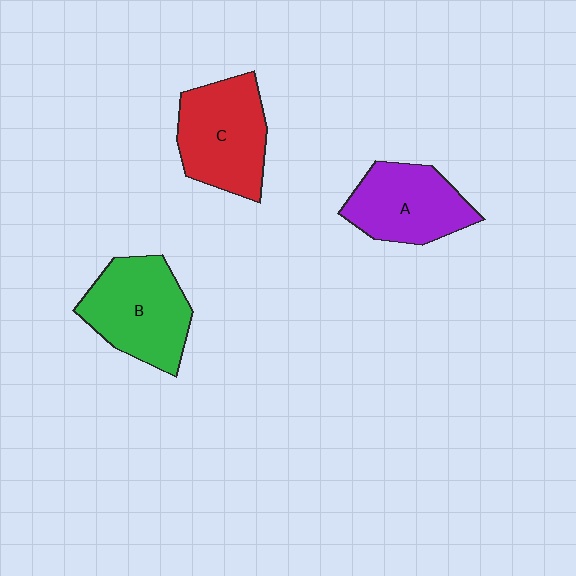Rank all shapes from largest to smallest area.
From largest to smallest: B (green), C (red), A (purple).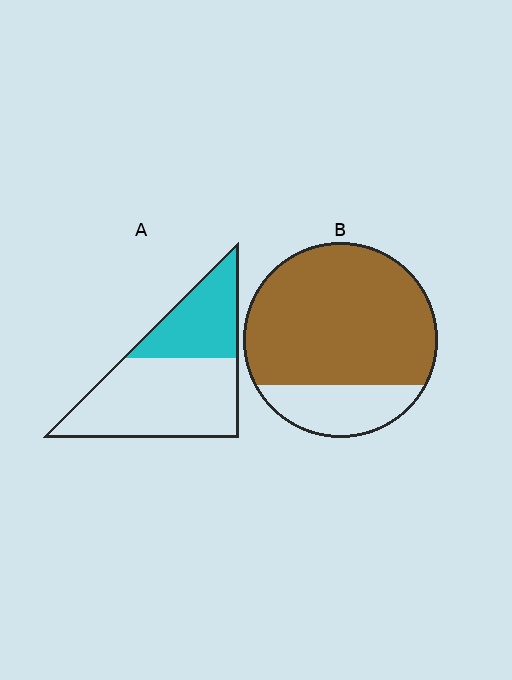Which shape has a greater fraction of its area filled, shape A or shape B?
Shape B.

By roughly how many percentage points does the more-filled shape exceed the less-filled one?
By roughly 45 percentage points (B over A).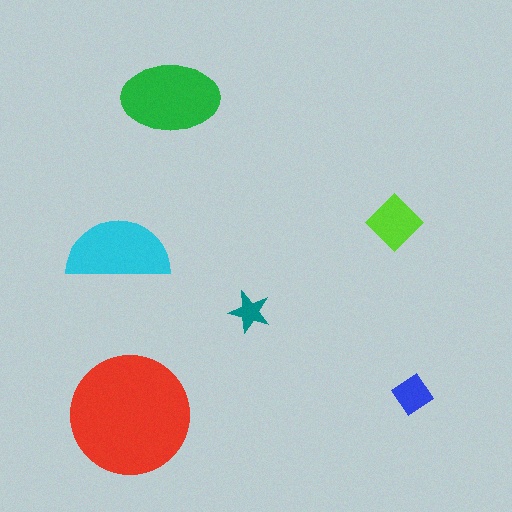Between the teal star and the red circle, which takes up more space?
The red circle.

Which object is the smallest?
The teal star.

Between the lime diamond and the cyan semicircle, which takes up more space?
The cyan semicircle.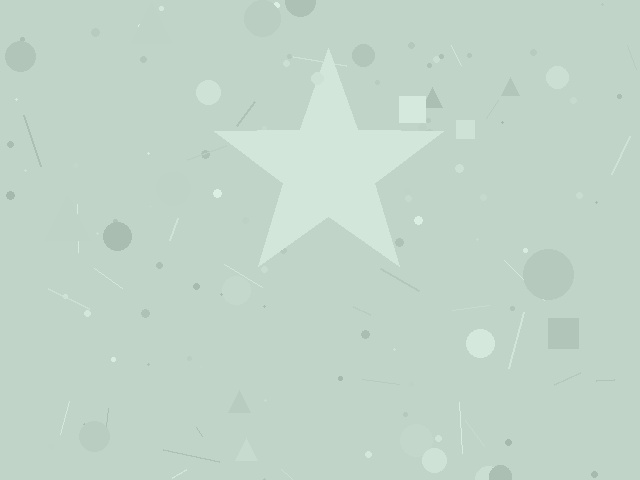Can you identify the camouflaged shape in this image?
The camouflaged shape is a star.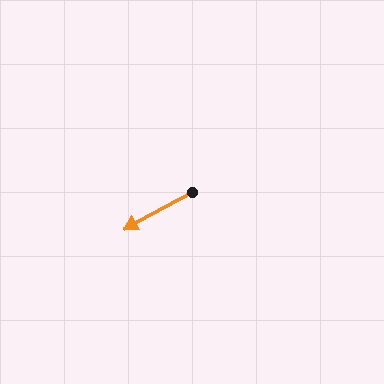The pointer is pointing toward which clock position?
Roughly 8 o'clock.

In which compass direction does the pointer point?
Southwest.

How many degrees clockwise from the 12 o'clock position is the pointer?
Approximately 242 degrees.